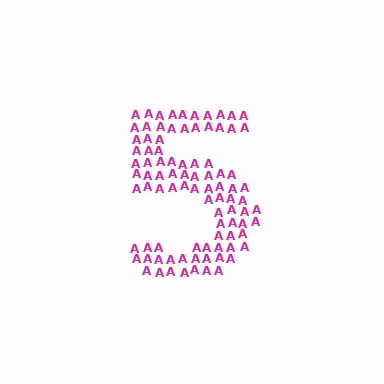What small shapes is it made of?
It is made of small letter A's.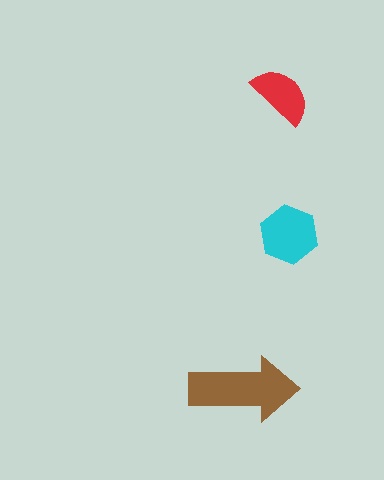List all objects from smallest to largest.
The red semicircle, the cyan hexagon, the brown arrow.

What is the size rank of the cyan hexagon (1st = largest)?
2nd.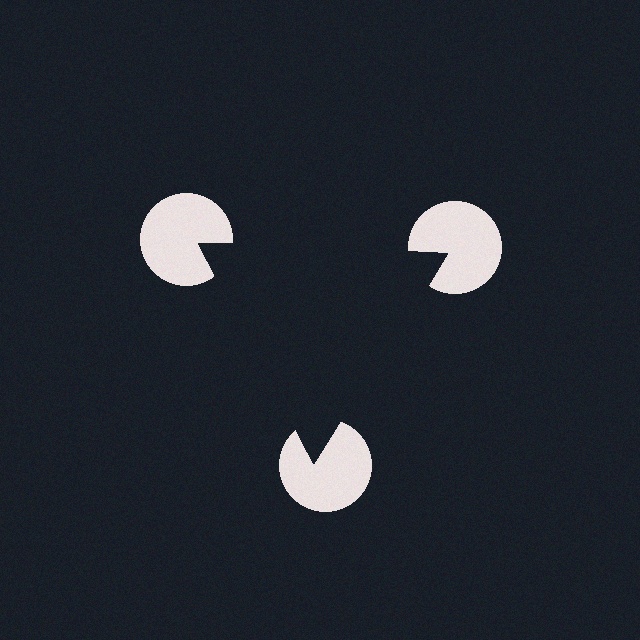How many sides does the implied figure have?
3 sides.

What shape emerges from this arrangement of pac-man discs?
An illusory triangle — its edges are inferred from the aligned wedge cuts in the pac-man discs, not physically drawn.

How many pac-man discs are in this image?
There are 3 — one at each vertex of the illusory triangle.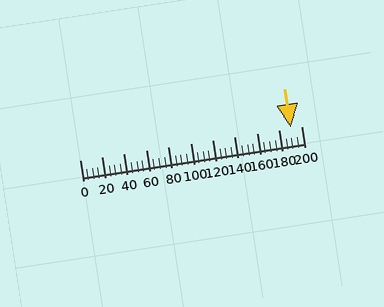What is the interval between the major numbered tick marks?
The major tick marks are spaced 20 units apart.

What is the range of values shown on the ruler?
The ruler shows values from 0 to 200.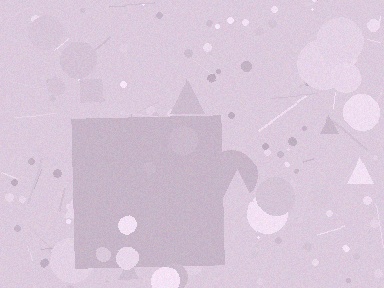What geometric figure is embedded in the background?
A square is embedded in the background.